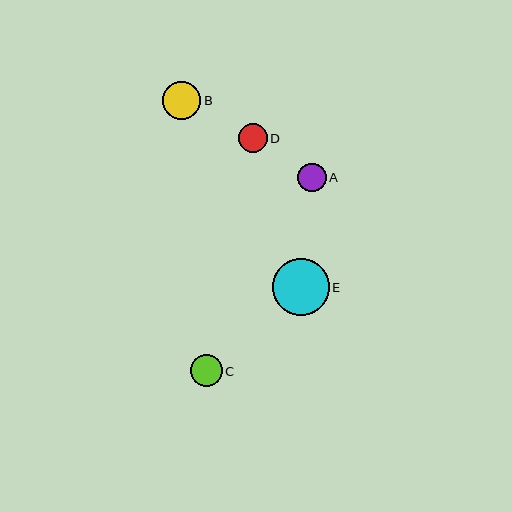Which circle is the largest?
Circle E is the largest with a size of approximately 57 pixels.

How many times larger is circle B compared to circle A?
Circle B is approximately 1.4 times the size of circle A.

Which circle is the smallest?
Circle A is the smallest with a size of approximately 28 pixels.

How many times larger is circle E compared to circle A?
Circle E is approximately 2.0 times the size of circle A.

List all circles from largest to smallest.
From largest to smallest: E, B, C, D, A.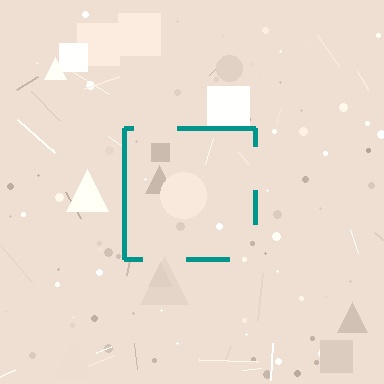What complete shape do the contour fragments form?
The contour fragments form a square.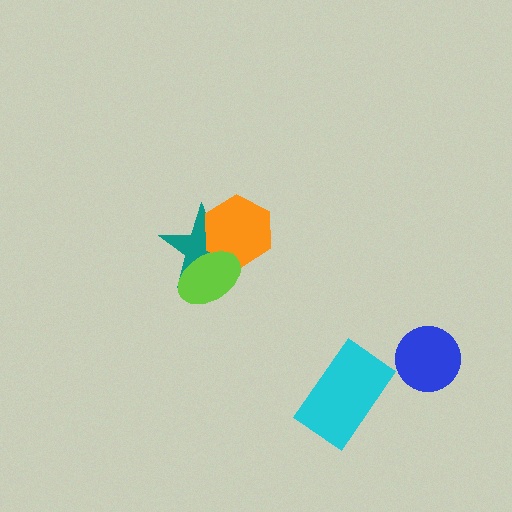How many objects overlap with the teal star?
2 objects overlap with the teal star.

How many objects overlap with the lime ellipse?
2 objects overlap with the lime ellipse.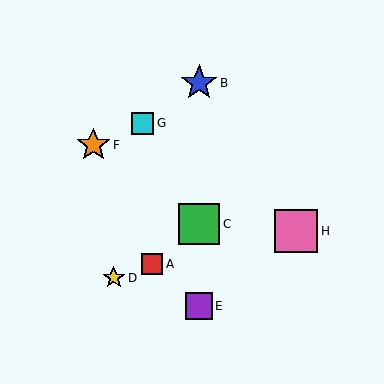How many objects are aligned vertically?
3 objects (B, C, E) are aligned vertically.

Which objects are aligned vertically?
Objects B, C, E are aligned vertically.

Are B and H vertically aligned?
No, B is at x≈199 and H is at x≈296.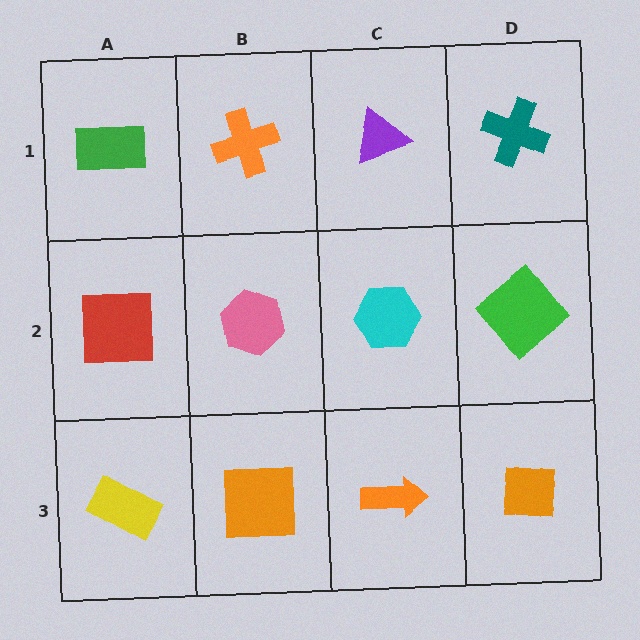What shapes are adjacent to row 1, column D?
A green diamond (row 2, column D), a purple triangle (row 1, column C).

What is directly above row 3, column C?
A cyan hexagon.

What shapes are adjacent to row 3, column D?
A green diamond (row 2, column D), an orange arrow (row 3, column C).